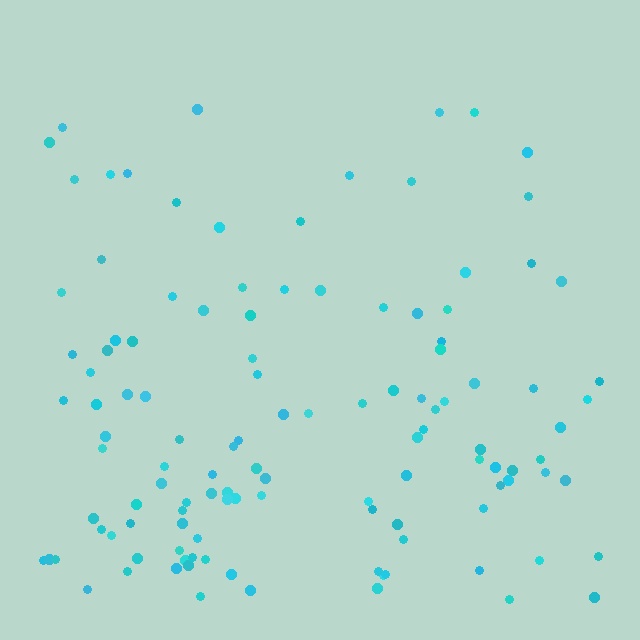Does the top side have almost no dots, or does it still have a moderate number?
Still a moderate number, just noticeably fewer than the bottom.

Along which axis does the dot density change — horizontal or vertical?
Vertical.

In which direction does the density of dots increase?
From top to bottom, with the bottom side densest.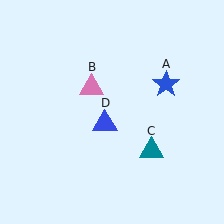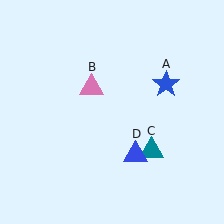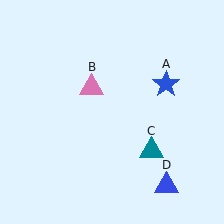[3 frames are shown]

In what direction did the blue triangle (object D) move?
The blue triangle (object D) moved down and to the right.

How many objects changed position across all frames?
1 object changed position: blue triangle (object D).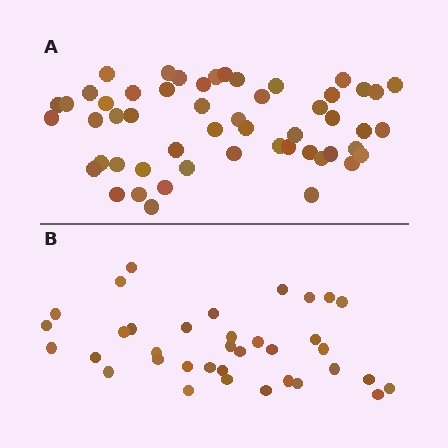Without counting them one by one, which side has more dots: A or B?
Region A (the top region) has more dots.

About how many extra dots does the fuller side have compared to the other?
Region A has approximately 15 more dots than region B.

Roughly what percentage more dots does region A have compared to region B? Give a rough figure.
About 45% more.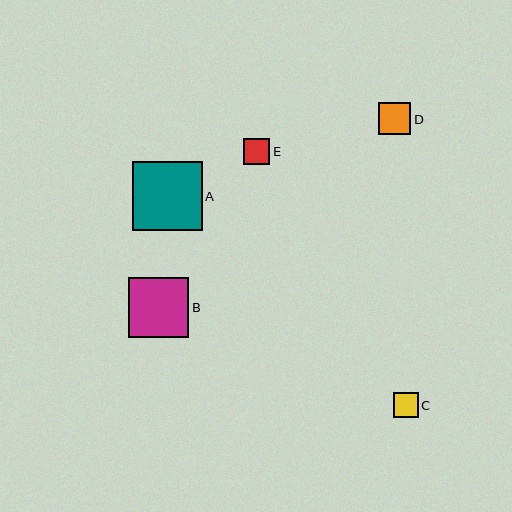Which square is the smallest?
Square C is the smallest with a size of approximately 25 pixels.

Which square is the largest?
Square A is the largest with a size of approximately 70 pixels.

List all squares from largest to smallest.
From largest to smallest: A, B, D, E, C.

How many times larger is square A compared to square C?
Square A is approximately 2.8 times the size of square C.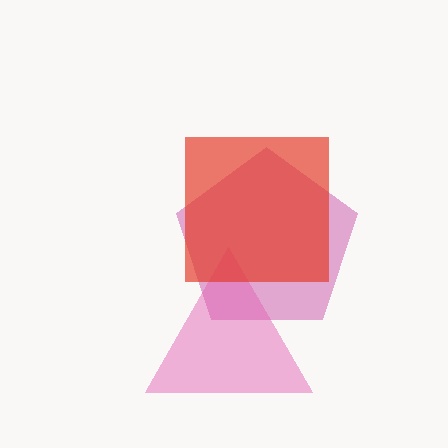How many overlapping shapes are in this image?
There are 3 overlapping shapes in the image.